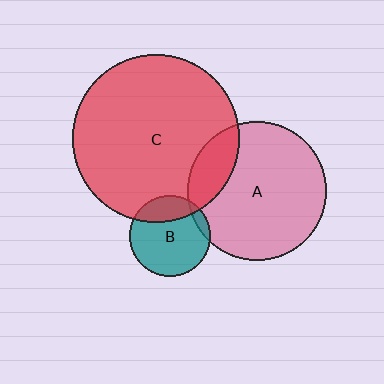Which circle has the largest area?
Circle C (red).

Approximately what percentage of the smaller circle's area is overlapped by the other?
Approximately 25%.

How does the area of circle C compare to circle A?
Approximately 1.5 times.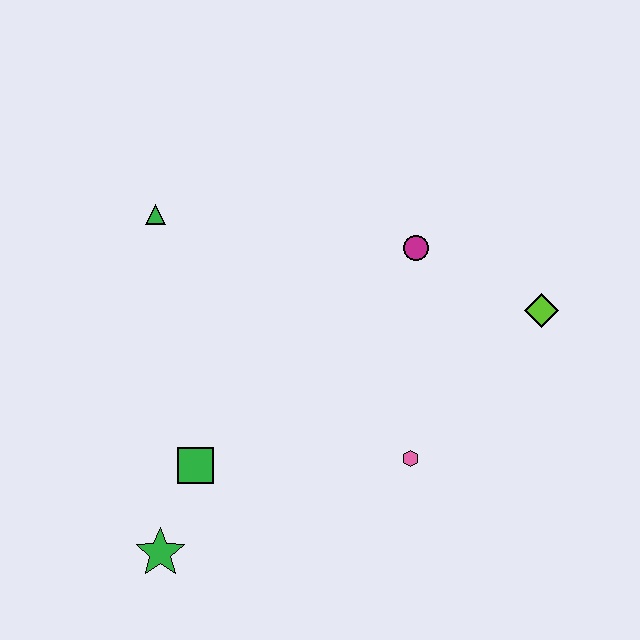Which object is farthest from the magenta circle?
The green star is farthest from the magenta circle.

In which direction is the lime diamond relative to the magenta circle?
The lime diamond is to the right of the magenta circle.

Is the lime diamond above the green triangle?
No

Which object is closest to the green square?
The green star is closest to the green square.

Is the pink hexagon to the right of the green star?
Yes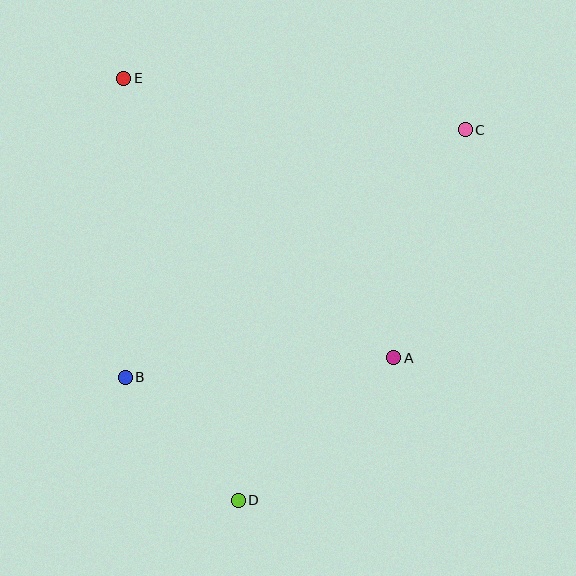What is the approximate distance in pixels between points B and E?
The distance between B and E is approximately 299 pixels.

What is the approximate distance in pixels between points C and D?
The distance between C and D is approximately 434 pixels.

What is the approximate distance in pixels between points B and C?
The distance between B and C is approximately 420 pixels.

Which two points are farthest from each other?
Points D and E are farthest from each other.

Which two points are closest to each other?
Points B and D are closest to each other.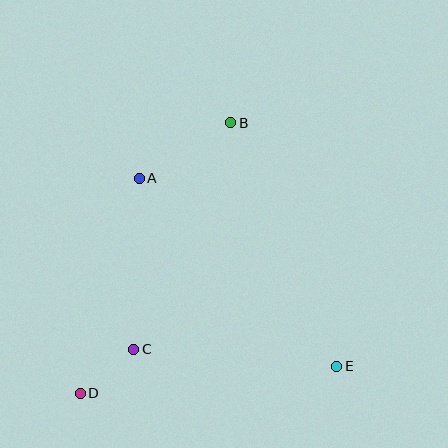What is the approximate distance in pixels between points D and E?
The distance between D and E is approximately 258 pixels.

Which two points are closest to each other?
Points C and D are closest to each other.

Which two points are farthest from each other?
Points B and D are farthest from each other.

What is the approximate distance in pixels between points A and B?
The distance between A and B is approximately 107 pixels.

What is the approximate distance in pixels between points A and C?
The distance between A and C is approximately 171 pixels.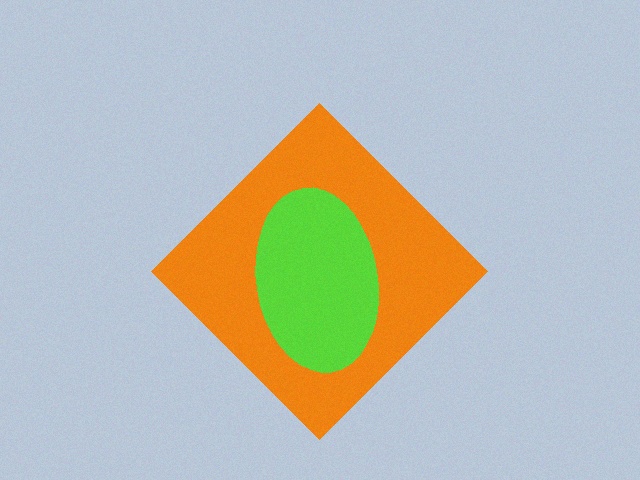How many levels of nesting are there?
2.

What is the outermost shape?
The orange diamond.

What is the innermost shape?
The lime ellipse.